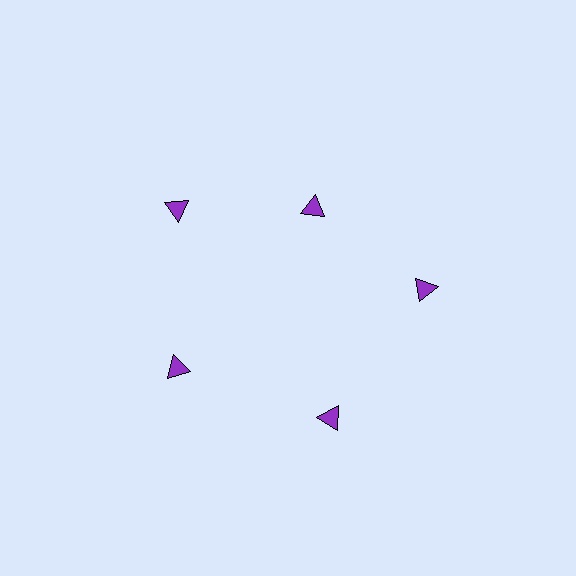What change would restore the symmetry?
The symmetry would be restored by moving it outward, back onto the ring so that all 5 triangles sit at equal angles and equal distance from the center.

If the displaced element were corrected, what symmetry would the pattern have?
It would have 5-fold rotational symmetry — the pattern would map onto itself every 72 degrees.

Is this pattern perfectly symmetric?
No. The 5 purple triangles are arranged in a ring, but one element near the 1 o'clock position is pulled inward toward the center, breaking the 5-fold rotational symmetry.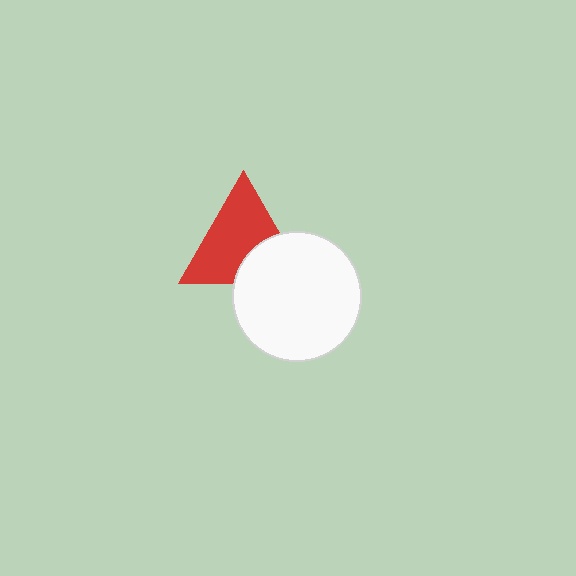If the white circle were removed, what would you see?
You would see the complete red triangle.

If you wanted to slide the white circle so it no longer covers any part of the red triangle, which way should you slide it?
Slide it down — that is the most direct way to separate the two shapes.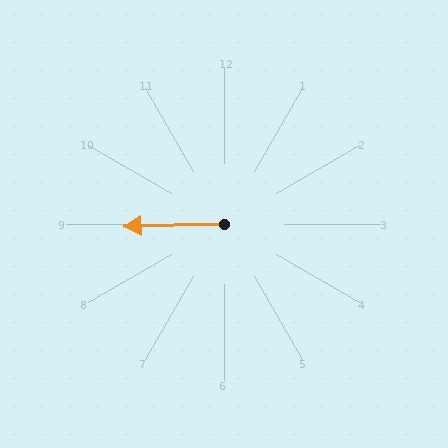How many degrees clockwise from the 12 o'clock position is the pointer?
Approximately 269 degrees.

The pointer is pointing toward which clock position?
Roughly 9 o'clock.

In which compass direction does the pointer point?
West.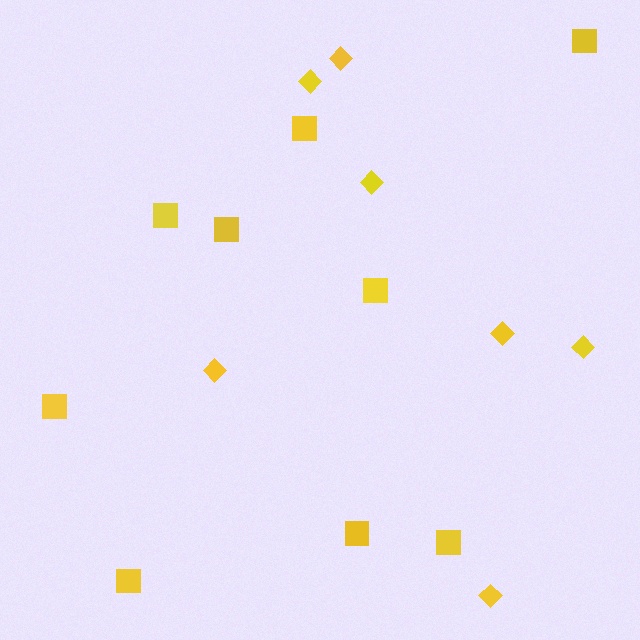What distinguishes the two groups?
There are 2 groups: one group of squares (9) and one group of diamonds (7).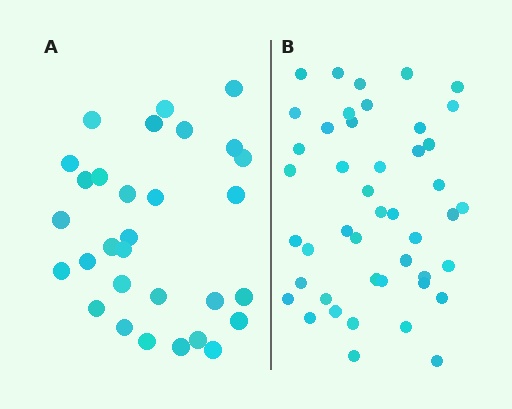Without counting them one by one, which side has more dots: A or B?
Region B (the right region) has more dots.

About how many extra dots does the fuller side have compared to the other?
Region B has approximately 15 more dots than region A.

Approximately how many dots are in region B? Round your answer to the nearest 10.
About 40 dots. (The exact count is 45, which rounds to 40.)